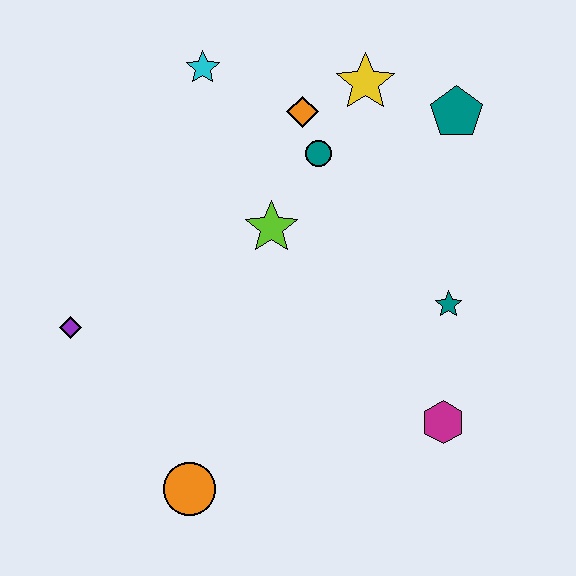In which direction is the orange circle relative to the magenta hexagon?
The orange circle is to the left of the magenta hexagon.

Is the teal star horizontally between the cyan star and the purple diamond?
No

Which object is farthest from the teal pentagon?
The orange circle is farthest from the teal pentagon.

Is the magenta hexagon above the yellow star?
No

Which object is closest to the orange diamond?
The teal circle is closest to the orange diamond.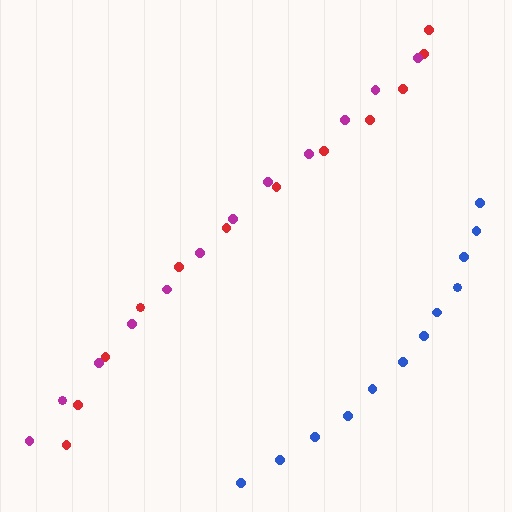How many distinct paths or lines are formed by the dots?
There are 3 distinct paths.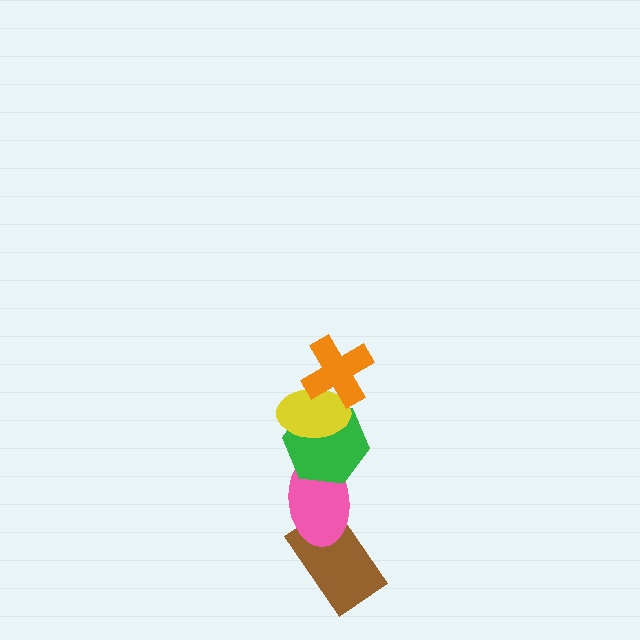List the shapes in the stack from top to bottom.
From top to bottom: the orange cross, the yellow ellipse, the green hexagon, the pink ellipse, the brown rectangle.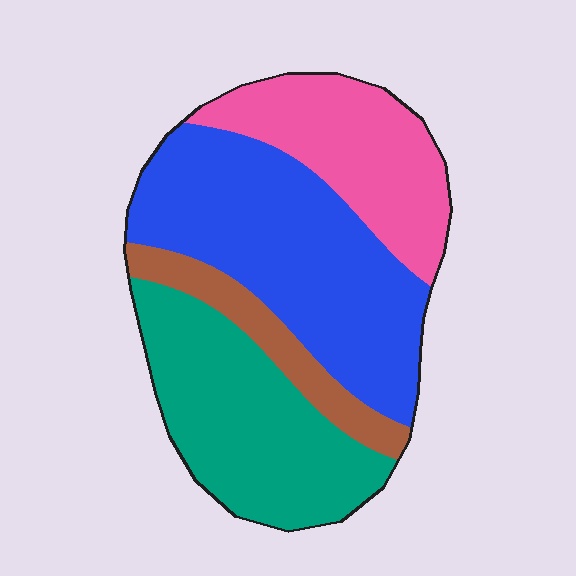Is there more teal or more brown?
Teal.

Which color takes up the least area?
Brown, at roughly 10%.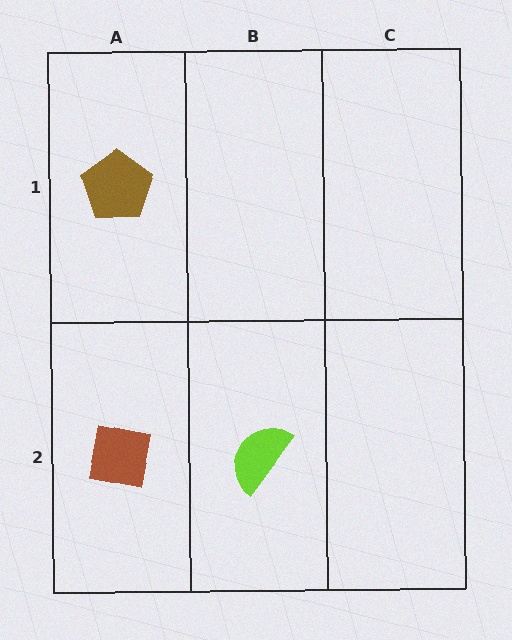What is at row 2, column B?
A lime semicircle.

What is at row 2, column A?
A brown square.